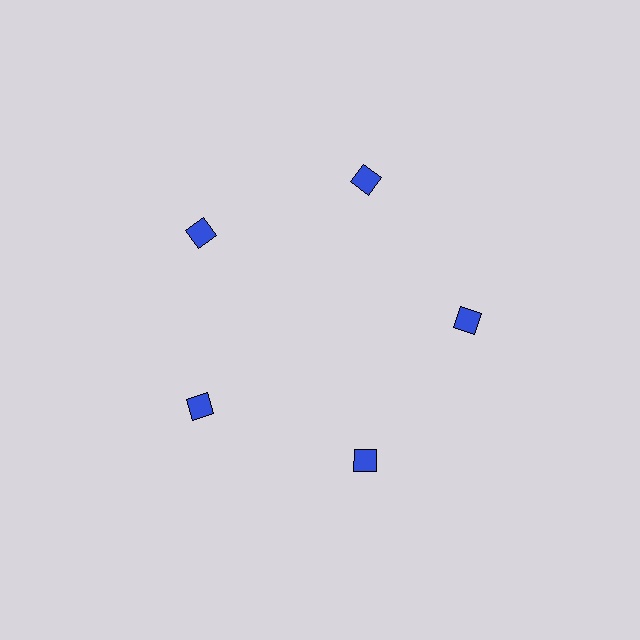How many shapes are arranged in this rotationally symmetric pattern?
There are 5 shapes, arranged in 5 groups of 1.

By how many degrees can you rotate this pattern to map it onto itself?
The pattern maps onto itself every 72 degrees of rotation.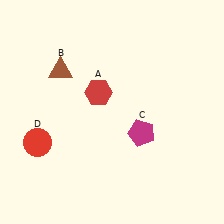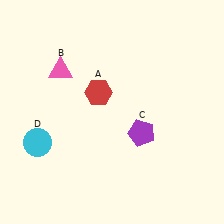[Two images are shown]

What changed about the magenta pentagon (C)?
In Image 1, C is magenta. In Image 2, it changed to purple.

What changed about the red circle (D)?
In Image 1, D is red. In Image 2, it changed to cyan.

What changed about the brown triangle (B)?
In Image 1, B is brown. In Image 2, it changed to pink.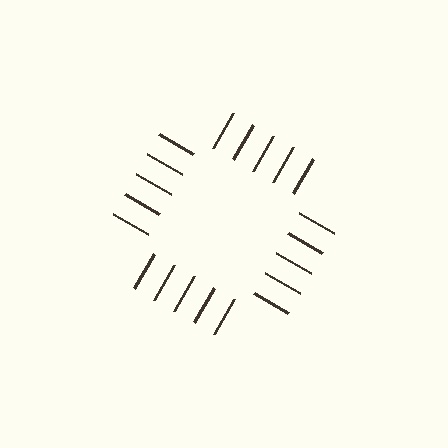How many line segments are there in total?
20 — 5 along each of the 4 edges.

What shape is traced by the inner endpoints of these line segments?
An illusory square — the line segments terminate on its edges but no continuous stroke is drawn.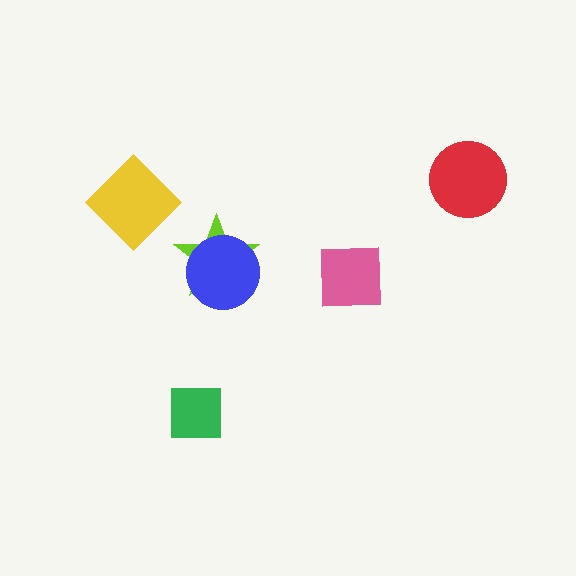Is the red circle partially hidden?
No, no other shape covers it.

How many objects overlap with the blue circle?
1 object overlaps with the blue circle.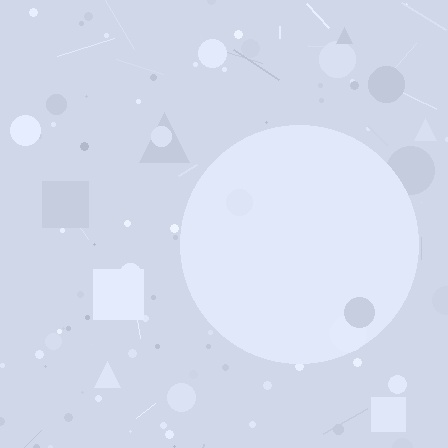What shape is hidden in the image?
A circle is hidden in the image.